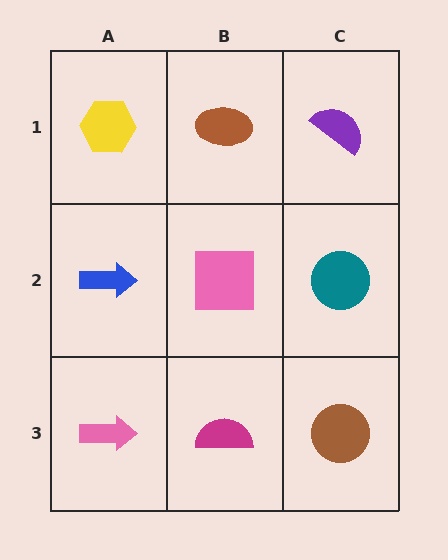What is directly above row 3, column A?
A blue arrow.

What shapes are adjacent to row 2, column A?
A yellow hexagon (row 1, column A), a pink arrow (row 3, column A), a pink square (row 2, column B).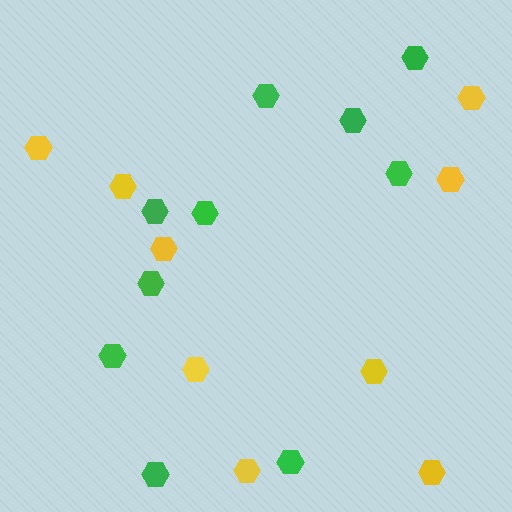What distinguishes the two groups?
There are 2 groups: one group of yellow hexagons (9) and one group of green hexagons (10).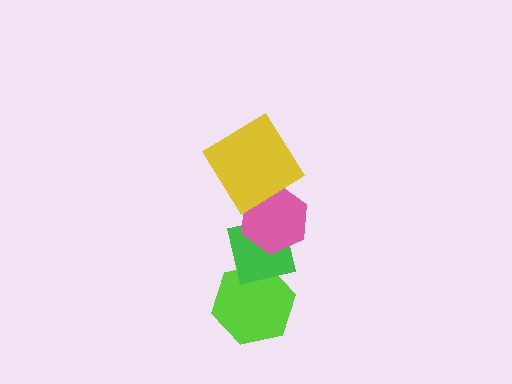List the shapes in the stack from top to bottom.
From top to bottom: the yellow diamond, the pink hexagon, the green square, the lime hexagon.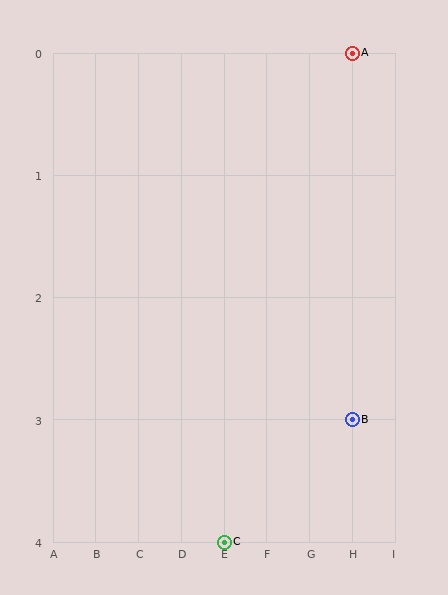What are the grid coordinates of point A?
Point A is at grid coordinates (H, 0).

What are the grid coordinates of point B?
Point B is at grid coordinates (H, 3).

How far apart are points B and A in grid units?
Points B and A are 3 rows apart.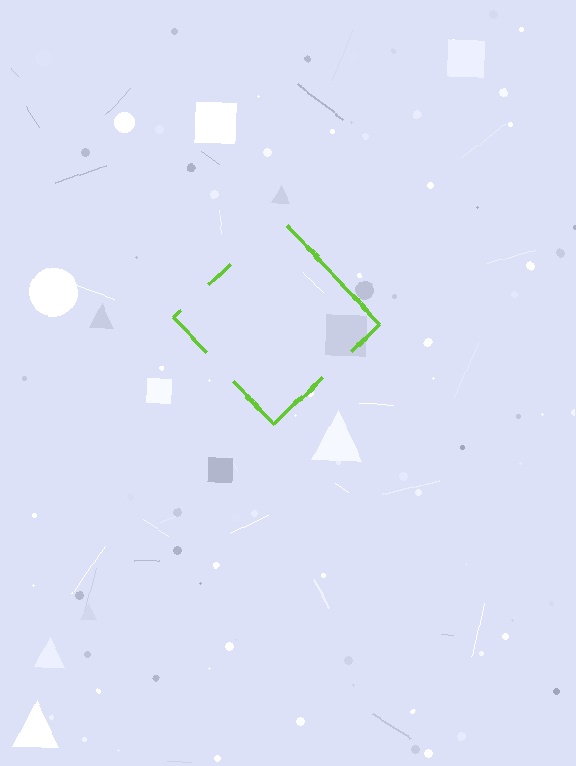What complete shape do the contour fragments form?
The contour fragments form a diamond.